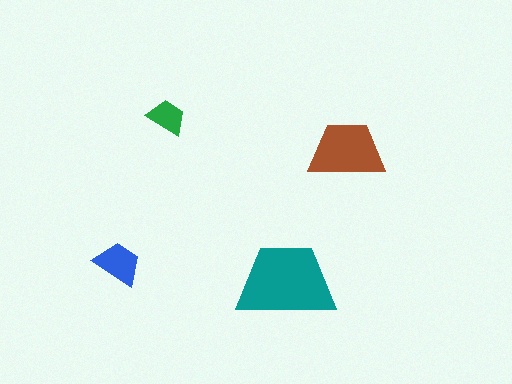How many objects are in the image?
There are 4 objects in the image.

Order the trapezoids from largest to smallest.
the teal one, the brown one, the blue one, the green one.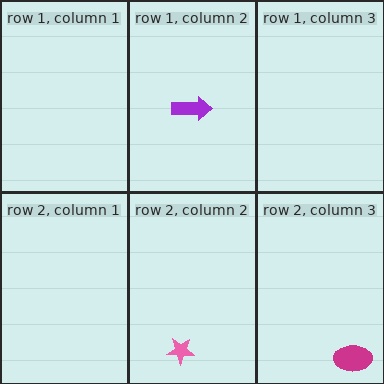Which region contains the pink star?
The row 2, column 2 region.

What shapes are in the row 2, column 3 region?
The magenta ellipse.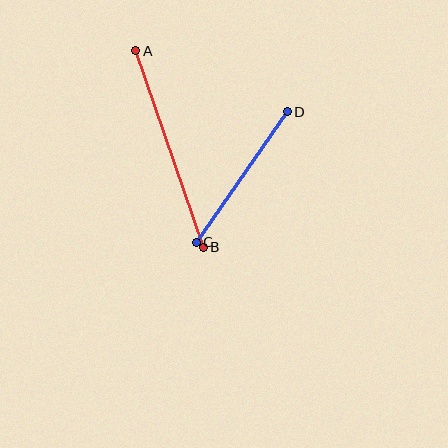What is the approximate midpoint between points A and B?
The midpoint is at approximately (170, 149) pixels.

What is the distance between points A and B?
The distance is approximately 208 pixels.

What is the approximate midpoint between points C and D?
The midpoint is at approximately (242, 177) pixels.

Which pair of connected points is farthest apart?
Points A and B are farthest apart.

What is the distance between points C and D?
The distance is approximately 159 pixels.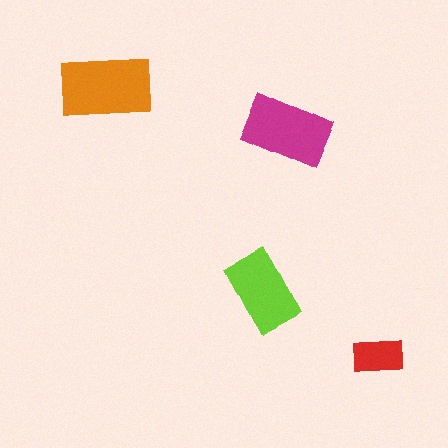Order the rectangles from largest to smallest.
the orange one, the magenta one, the lime one, the red one.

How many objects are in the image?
There are 4 objects in the image.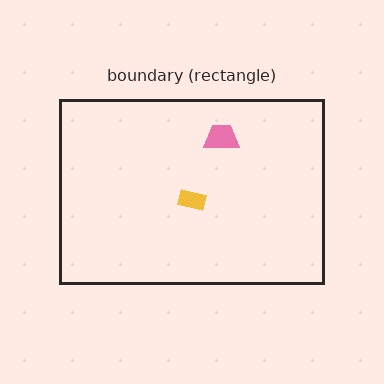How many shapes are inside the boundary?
2 inside, 0 outside.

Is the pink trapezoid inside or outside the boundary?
Inside.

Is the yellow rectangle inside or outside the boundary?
Inside.